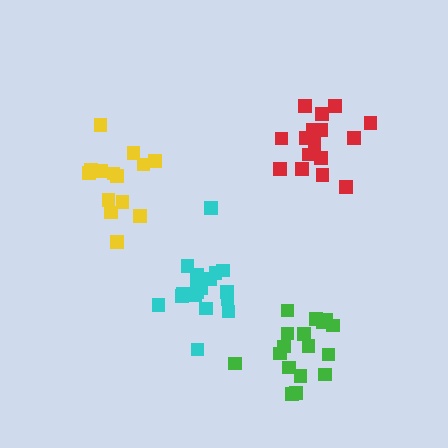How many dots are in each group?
Group 1: 17 dots, Group 2: 14 dots, Group 3: 19 dots, Group 4: 17 dots (67 total).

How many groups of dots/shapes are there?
There are 4 groups.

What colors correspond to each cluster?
The clusters are colored: red, yellow, cyan, green.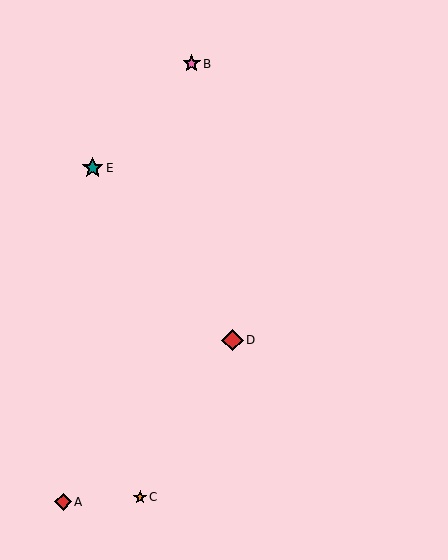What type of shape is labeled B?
Shape B is a pink star.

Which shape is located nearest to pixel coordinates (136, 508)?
The orange star (labeled C) at (140, 497) is nearest to that location.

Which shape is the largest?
The red diamond (labeled D) is the largest.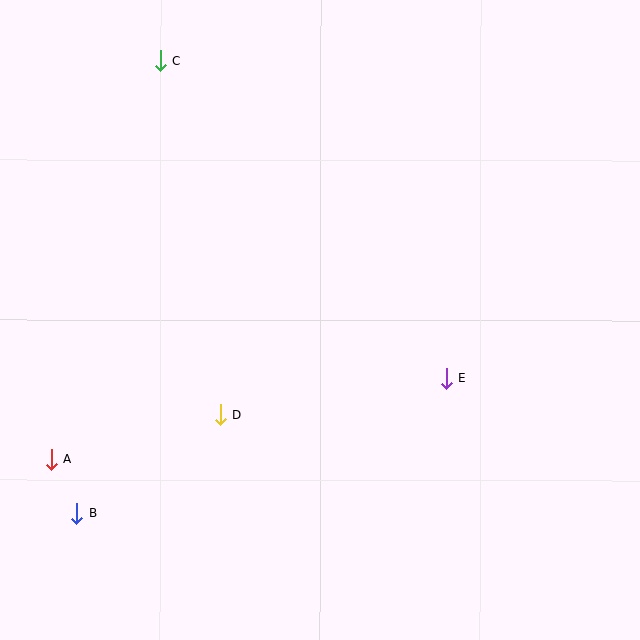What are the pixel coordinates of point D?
Point D is at (220, 415).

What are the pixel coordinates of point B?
Point B is at (76, 513).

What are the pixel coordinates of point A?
Point A is at (51, 459).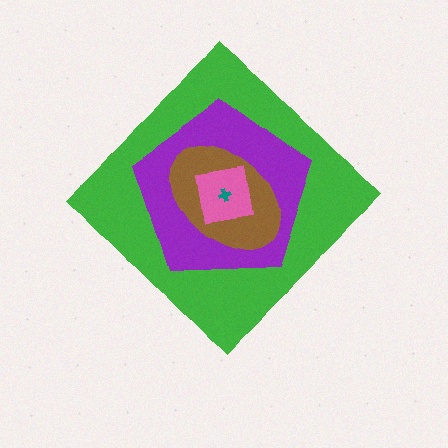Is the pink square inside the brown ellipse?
Yes.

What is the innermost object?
The teal cross.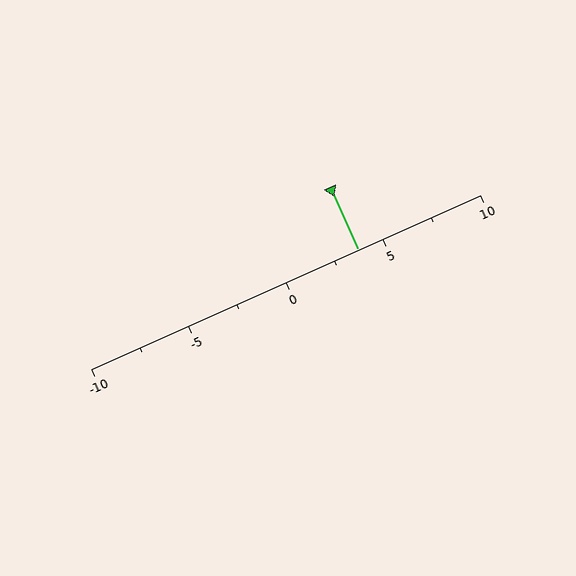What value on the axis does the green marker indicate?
The marker indicates approximately 3.8.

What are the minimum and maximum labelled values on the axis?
The axis runs from -10 to 10.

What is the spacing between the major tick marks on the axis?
The major ticks are spaced 5 apart.